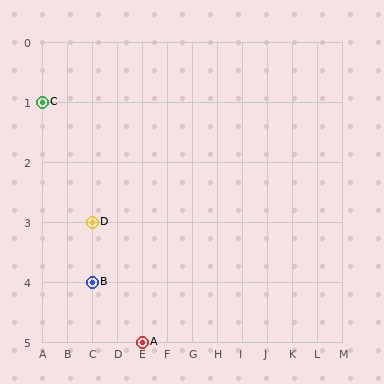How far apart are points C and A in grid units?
Points C and A are 4 columns and 4 rows apart (about 5.7 grid units diagonally).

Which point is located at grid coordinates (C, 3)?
Point D is at (C, 3).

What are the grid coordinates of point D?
Point D is at grid coordinates (C, 3).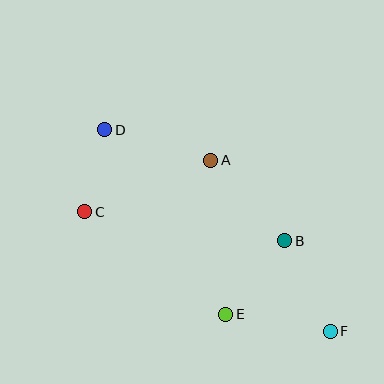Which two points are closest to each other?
Points C and D are closest to each other.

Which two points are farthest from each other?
Points D and F are farthest from each other.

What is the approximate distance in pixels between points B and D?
The distance between B and D is approximately 212 pixels.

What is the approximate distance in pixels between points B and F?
The distance between B and F is approximately 101 pixels.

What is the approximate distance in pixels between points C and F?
The distance between C and F is approximately 273 pixels.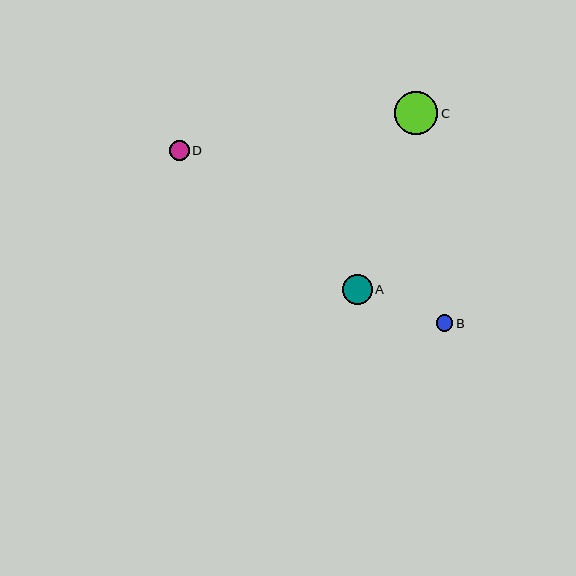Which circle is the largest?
Circle C is the largest with a size of approximately 43 pixels.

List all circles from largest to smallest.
From largest to smallest: C, A, D, B.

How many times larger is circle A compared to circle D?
Circle A is approximately 1.5 times the size of circle D.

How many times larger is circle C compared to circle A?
Circle C is approximately 1.4 times the size of circle A.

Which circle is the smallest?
Circle B is the smallest with a size of approximately 16 pixels.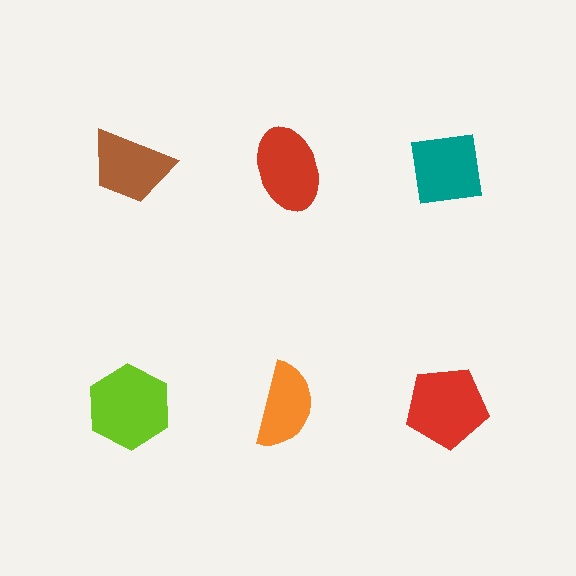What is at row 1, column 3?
A teal square.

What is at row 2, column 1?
A lime hexagon.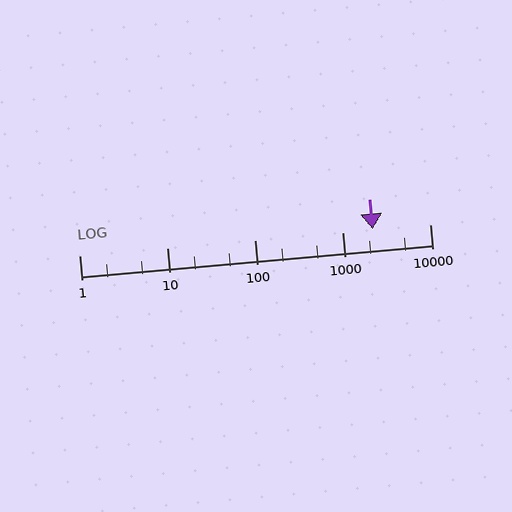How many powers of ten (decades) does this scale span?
The scale spans 4 decades, from 1 to 10000.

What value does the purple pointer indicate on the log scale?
The pointer indicates approximately 2200.